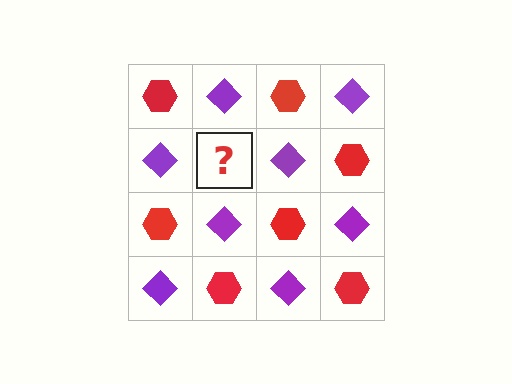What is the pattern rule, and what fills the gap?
The rule is that it alternates red hexagon and purple diamond in a checkerboard pattern. The gap should be filled with a red hexagon.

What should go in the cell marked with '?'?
The missing cell should contain a red hexagon.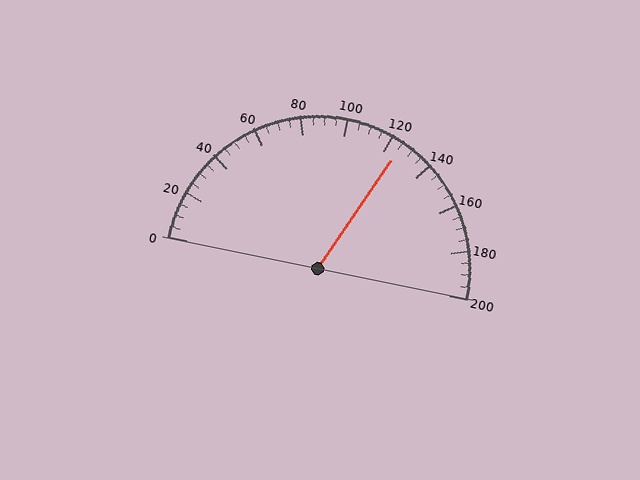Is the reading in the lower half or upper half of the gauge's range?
The reading is in the upper half of the range (0 to 200).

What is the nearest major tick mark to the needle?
The nearest major tick mark is 120.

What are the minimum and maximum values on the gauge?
The gauge ranges from 0 to 200.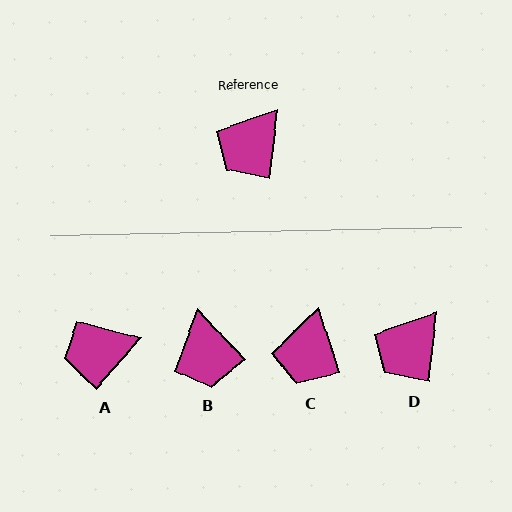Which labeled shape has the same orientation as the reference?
D.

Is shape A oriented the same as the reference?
No, it is off by about 34 degrees.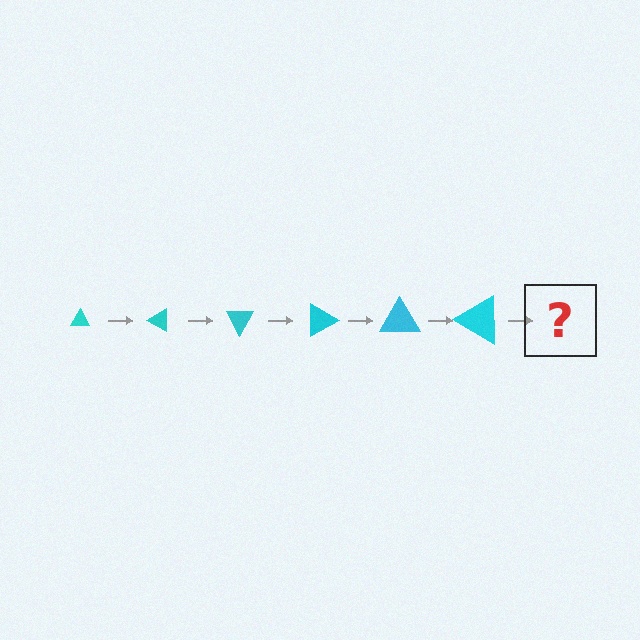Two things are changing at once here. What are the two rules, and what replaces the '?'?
The two rules are that the triangle grows larger each step and it rotates 30 degrees each step. The '?' should be a triangle, larger than the previous one and rotated 180 degrees from the start.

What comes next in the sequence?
The next element should be a triangle, larger than the previous one and rotated 180 degrees from the start.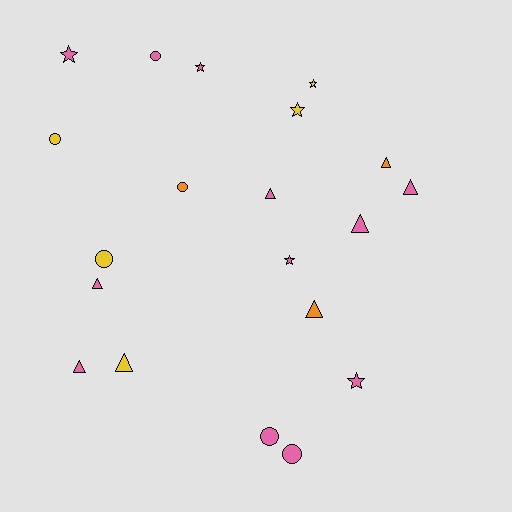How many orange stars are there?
There are no orange stars.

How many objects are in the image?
There are 20 objects.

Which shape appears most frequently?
Triangle, with 8 objects.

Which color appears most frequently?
Pink, with 12 objects.